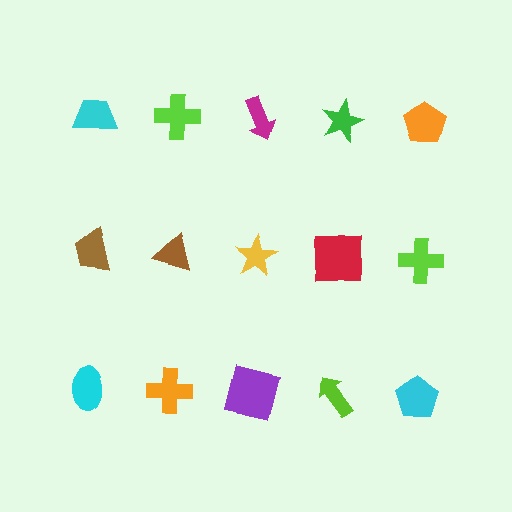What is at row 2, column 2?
A brown triangle.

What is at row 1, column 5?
An orange pentagon.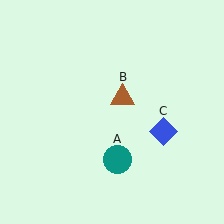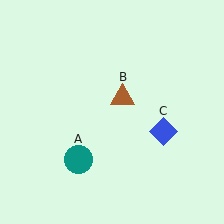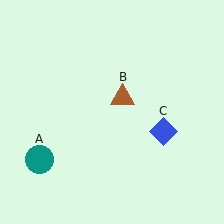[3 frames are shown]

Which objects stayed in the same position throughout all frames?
Brown triangle (object B) and blue diamond (object C) remained stationary.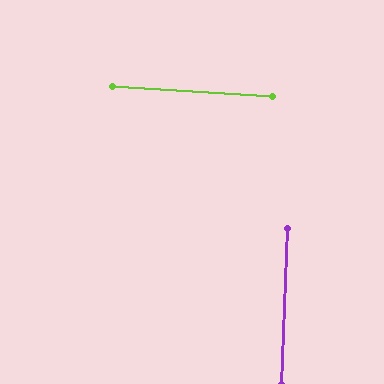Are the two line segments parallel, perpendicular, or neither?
Perpendicular — they meet at approximately 89°.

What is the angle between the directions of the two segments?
Approximately 89 degrees.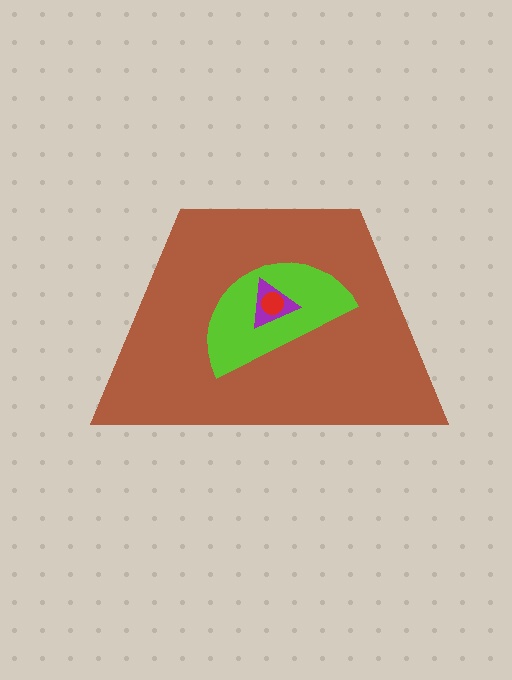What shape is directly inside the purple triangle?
The red circle.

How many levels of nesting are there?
4.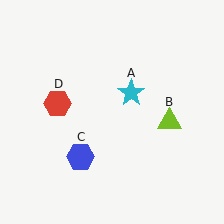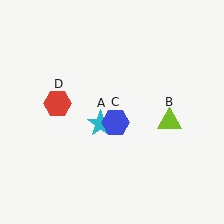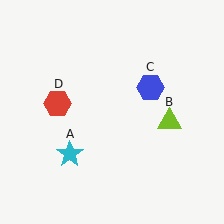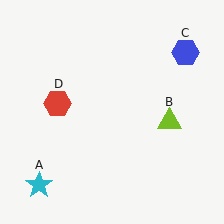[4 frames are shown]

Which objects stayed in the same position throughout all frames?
Lime triangle (object B) and red hexagon (object D) remained stationary.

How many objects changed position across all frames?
2 objects changed position: cyan star (object A), blue hexagon (object C).